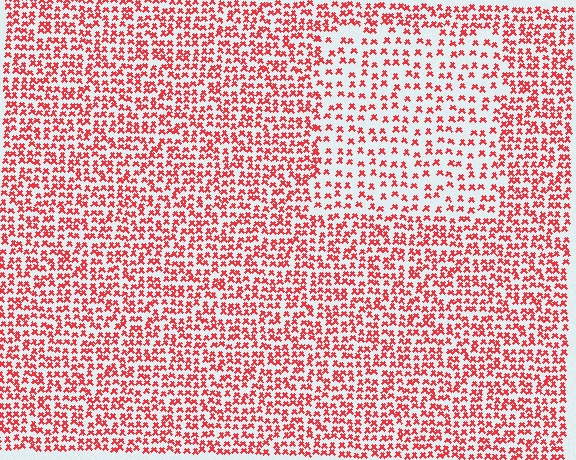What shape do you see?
I see a rectangle.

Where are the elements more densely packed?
The elements are more densely packed outside the rectangle boundary.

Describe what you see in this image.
The image contains small red elements arranged at two different densities. A rectangle-shaped region is visible where the elements are less densely packed than the surrounding area.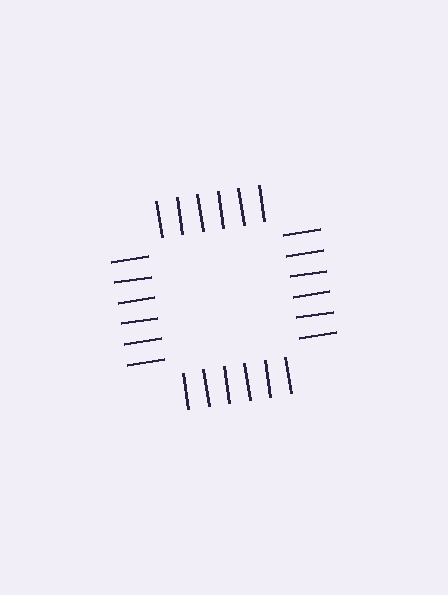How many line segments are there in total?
24 — 6 along each of the 4 edges.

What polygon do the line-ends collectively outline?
An illusory square — the line segments terminate on its edges but no continuous stroke is drawn.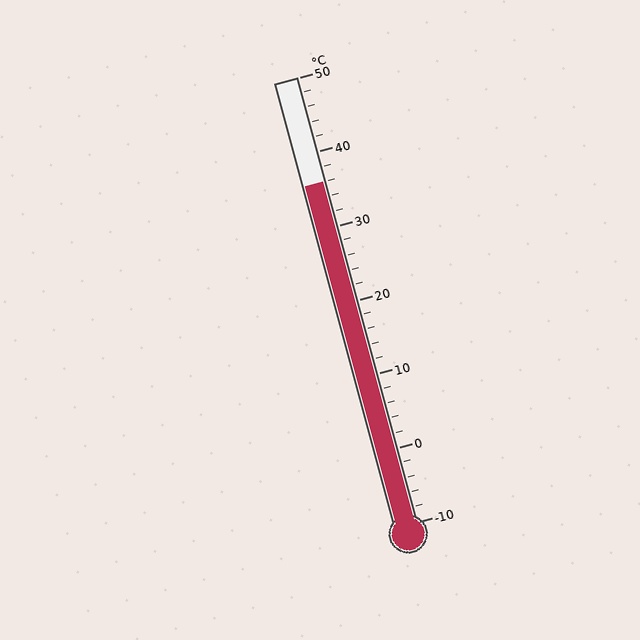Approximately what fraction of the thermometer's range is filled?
The thermometer is filled to approximately 75% of its range.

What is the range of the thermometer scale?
The thermometer scale ranges from -10°C to 50°C.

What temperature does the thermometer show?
The thermometer shows approximately 36°C.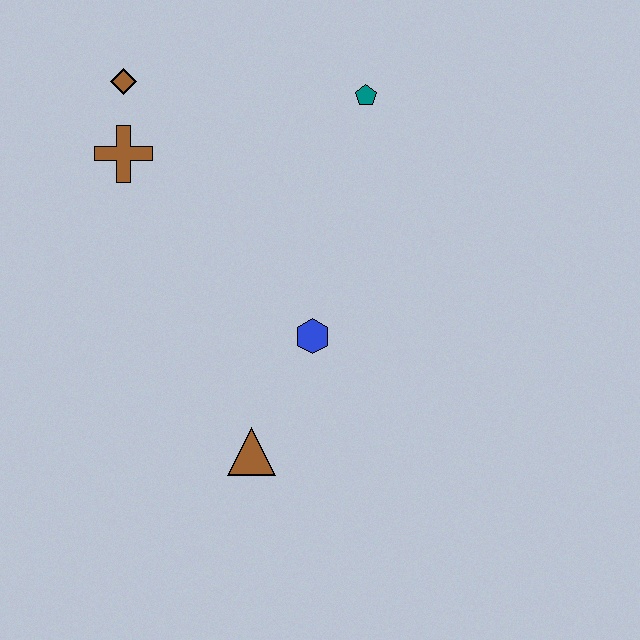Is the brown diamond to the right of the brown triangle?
No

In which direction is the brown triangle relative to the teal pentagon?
The brown triangle is below the teal pentagon.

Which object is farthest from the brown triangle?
The brown diamond is farthest from the brown triangle.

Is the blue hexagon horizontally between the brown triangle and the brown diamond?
No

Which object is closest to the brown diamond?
The brown cross is closest to the brown diamond.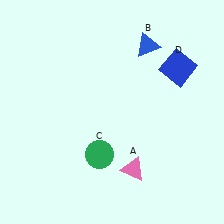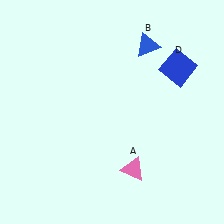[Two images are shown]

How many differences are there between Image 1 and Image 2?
There is 1 difference between the two images.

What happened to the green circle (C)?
The green circle (C) was removed in Image 2. It was in the bottom-left area of Image 1.